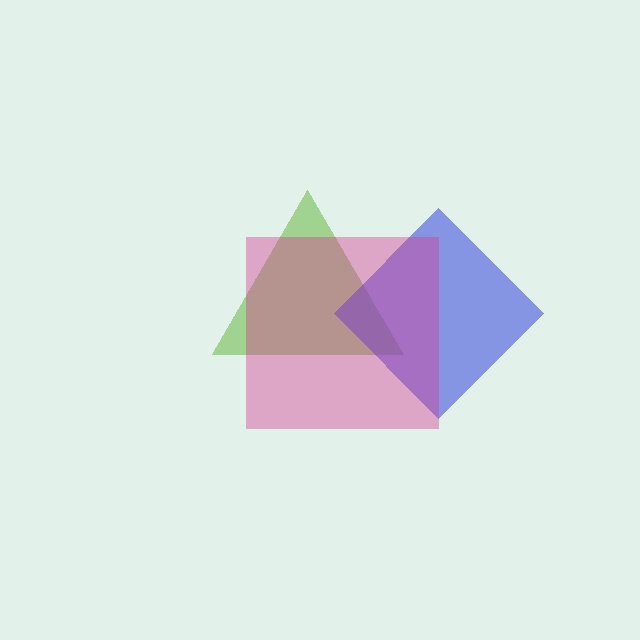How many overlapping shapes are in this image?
There are 3 overlapping shapes in the image.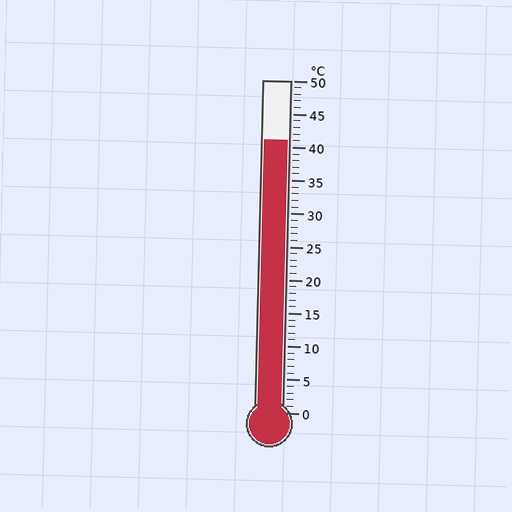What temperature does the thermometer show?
The thermometer shows approximately 41°C.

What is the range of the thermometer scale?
The thermometer scale ranges from 0°C to 50°C.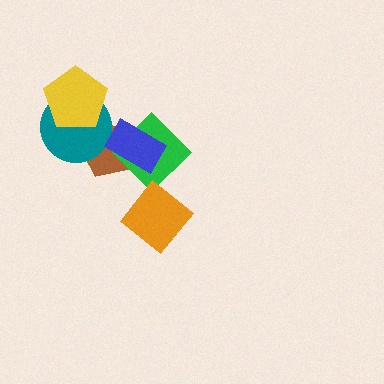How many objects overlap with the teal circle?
2 objects overlap with the teal circle.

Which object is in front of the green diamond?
The blue rectangle is in front of the green diamond.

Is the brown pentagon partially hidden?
Yes, it is partially covered by another shape.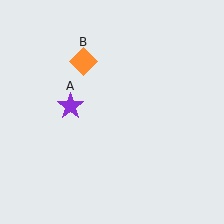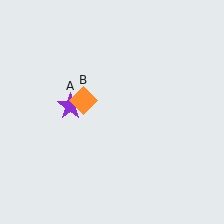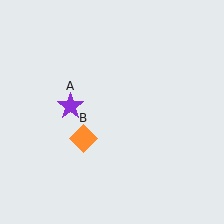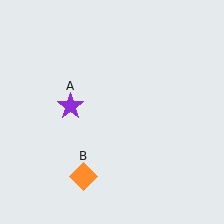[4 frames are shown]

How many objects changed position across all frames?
1 object changed position: orange diamond (object B).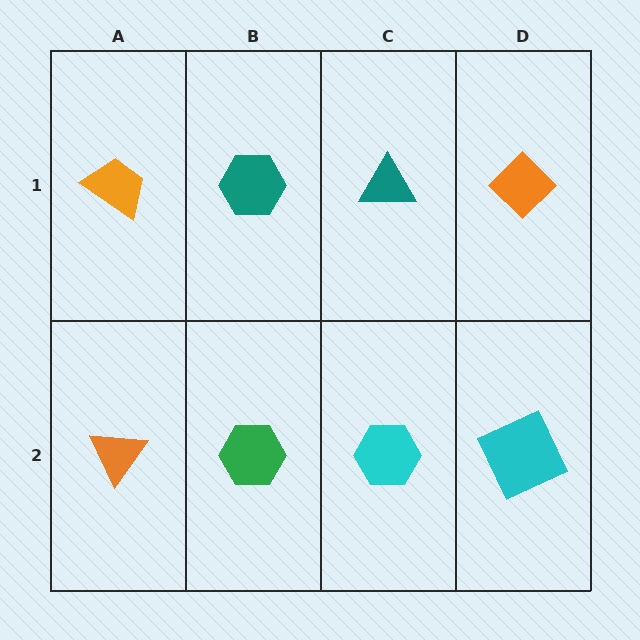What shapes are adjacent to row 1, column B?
A green hexagon (row 2, column B), an orange trapezoid (row 1, column A), a teal triangle (row 1, column C).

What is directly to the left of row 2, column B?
An orange triangle.